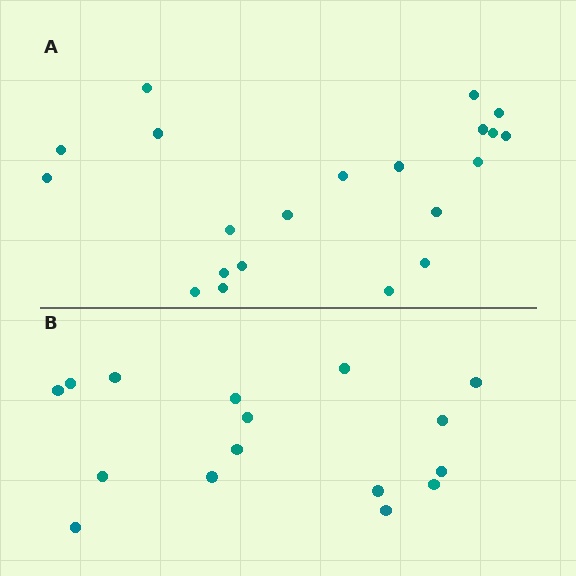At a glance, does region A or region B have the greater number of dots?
Region A (the top region) has more dots.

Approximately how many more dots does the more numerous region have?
Region A has about 5 more dots than region B.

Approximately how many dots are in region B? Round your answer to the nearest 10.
About 20 dots. (The exact count is 16, which rounds to 20.)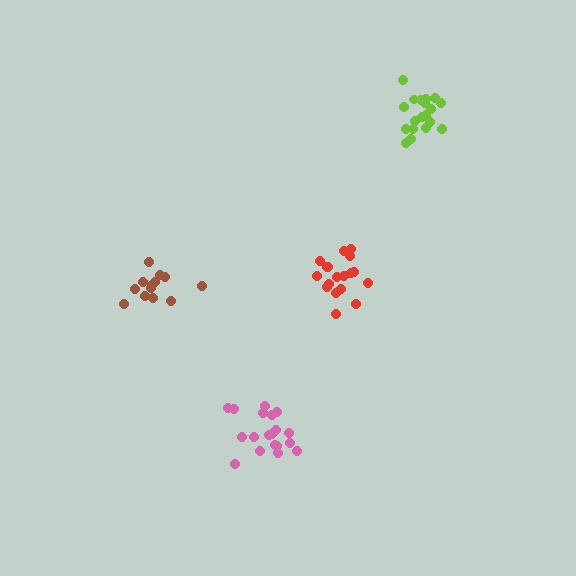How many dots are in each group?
Group 1: 19 dots, Group 2: 18 dots, Group 3: 19 dots, Group 4: 13 dots (69 total).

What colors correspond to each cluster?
The clusters are colored: pink, red, lime, brown.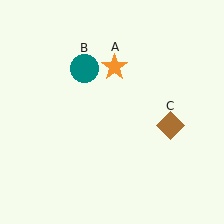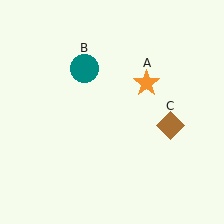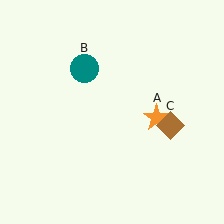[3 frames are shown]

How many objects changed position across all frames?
1 object changed position: orange star (object A).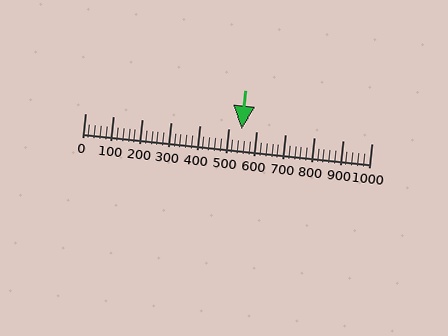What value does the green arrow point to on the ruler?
The green arrow points to approximately 547.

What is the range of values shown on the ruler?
The ruler shows values from 0 to 1000.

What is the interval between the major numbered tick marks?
The major tick marks are spaced 100 units apart.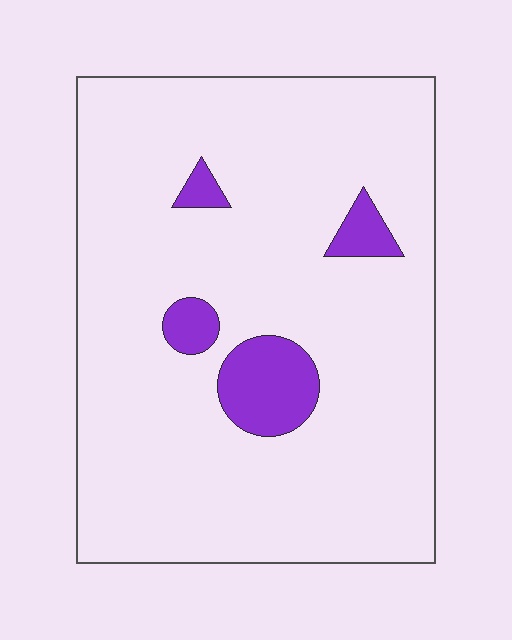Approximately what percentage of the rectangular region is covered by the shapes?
Approximately 10%.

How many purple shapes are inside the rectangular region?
4.